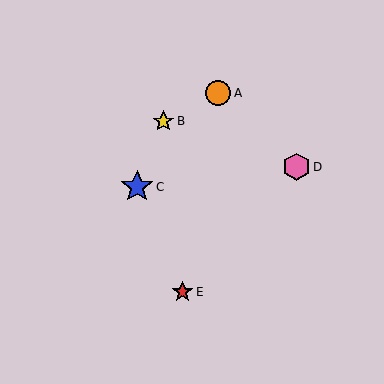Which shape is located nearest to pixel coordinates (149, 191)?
The blue star (labeled C) at (137, 187) is nearest to that location.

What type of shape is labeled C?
Shape C is a blue star.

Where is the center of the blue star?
The center of the blue star is at (137, 187).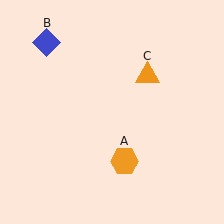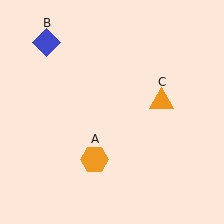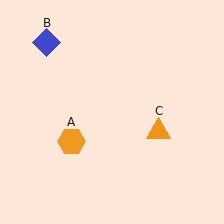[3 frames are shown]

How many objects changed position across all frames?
2 objects changed position: orange hexagon (object A), orange triangle (object C).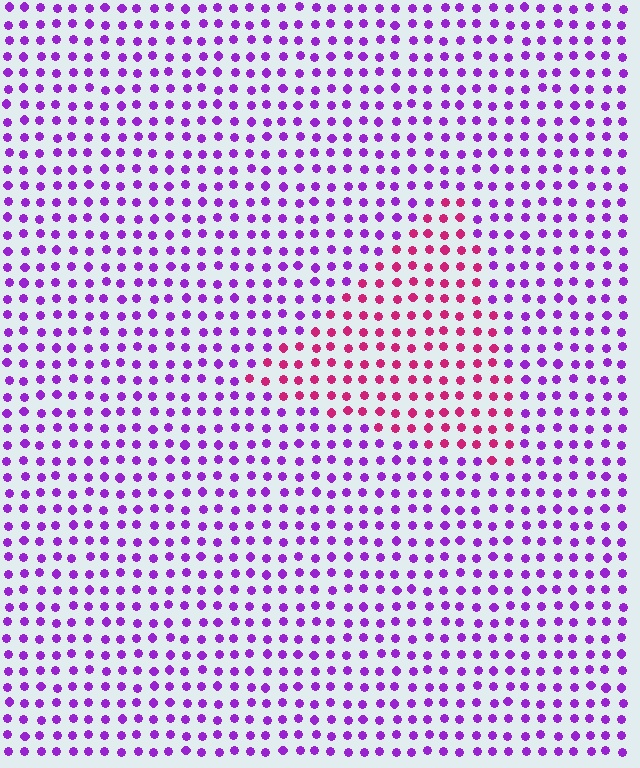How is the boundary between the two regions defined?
The boundary is defined purely by a slight shift in hue (about 49 degrees). Spacing, size, and orientation are identical on both sides.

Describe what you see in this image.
The image is filled with small purple elements in a uniform arrangement. A triangle-shaped region is visible where the elements are tinted to a slightly different hue, forming a subtle color boundary.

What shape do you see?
I see a triangle.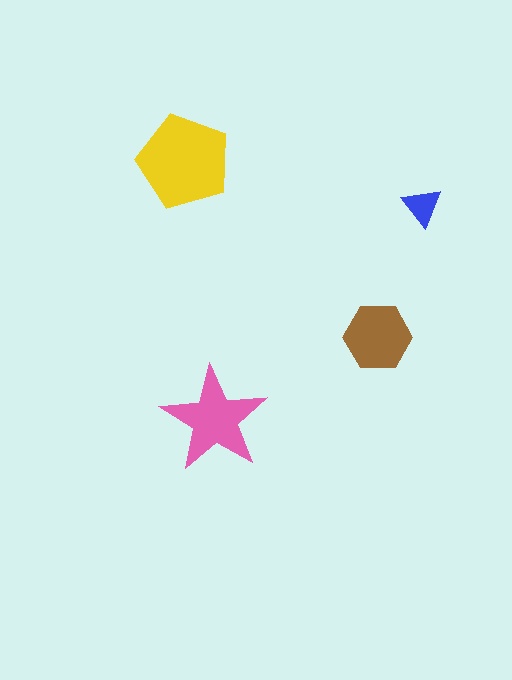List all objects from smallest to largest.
The blue triangle, the brown hexagon, the pink star, the yellow pentagon.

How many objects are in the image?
There are 4 objects in the image.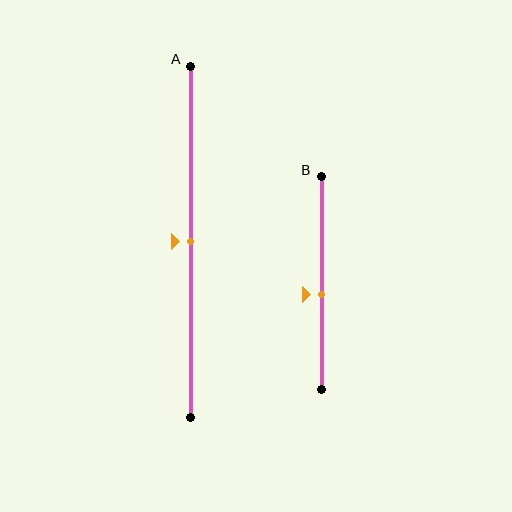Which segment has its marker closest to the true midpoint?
Segment A has its marker closest to the true midpoint.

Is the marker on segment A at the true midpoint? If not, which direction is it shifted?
Yes, the marker on segment A is at the true midpoint.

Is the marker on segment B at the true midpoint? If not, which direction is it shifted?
No, the marker on segment B is shifted downward by about 6% of the segment length.